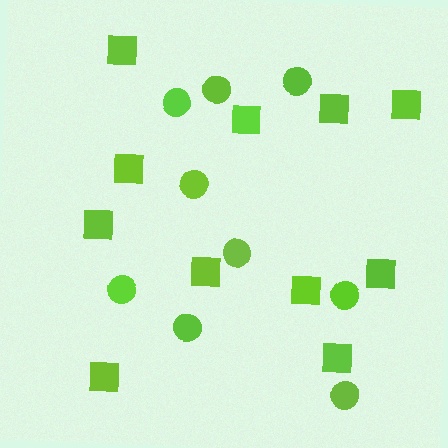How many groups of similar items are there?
There are 2 groups: one group of squares (11) and one group of circles (9).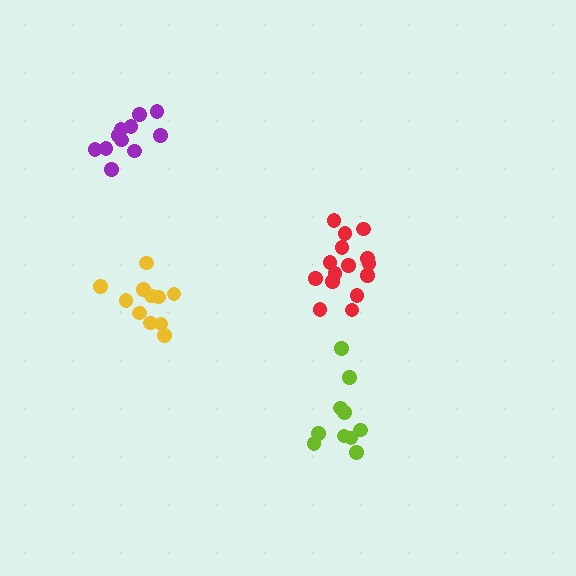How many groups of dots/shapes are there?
There are 4 groups.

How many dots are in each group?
Group 1: 15 dots, Group 2: 10 dots, Group 3: 11 dots, Group 4: 11 dots (47 total).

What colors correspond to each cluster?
The clusters are colored: red, lime, purple, yellow.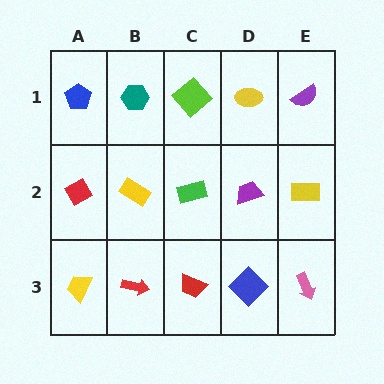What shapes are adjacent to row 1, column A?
A red diamond (row 2, column A), a teal hexagon (row 1, column B).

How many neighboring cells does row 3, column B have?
3.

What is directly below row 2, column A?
A yellow trapezoid.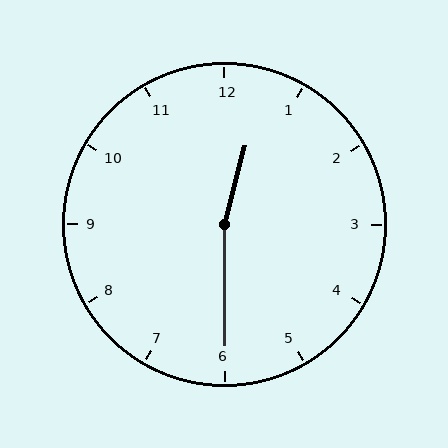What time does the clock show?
12:30.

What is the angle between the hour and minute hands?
Approximately 165 degrees.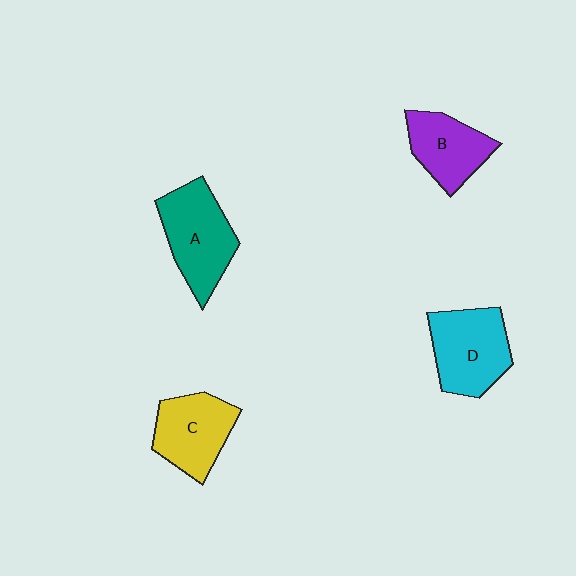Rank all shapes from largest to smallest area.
From largest to smallest: A (teal), D (cyan), C (yellow), B (purple).